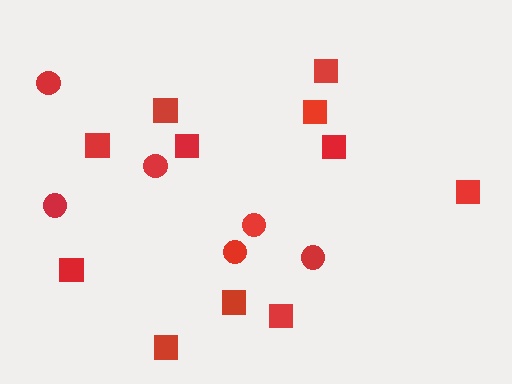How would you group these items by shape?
There are 2 groups: one group of squares (11) and one group of circles (6).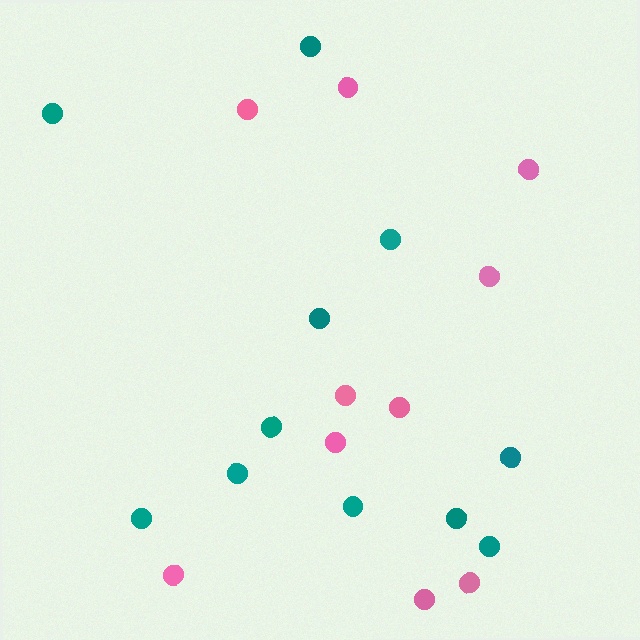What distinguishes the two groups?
There are 2 groups: one group of pink circles (10) and one group of teal circles (11).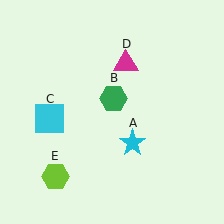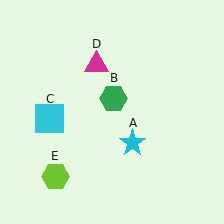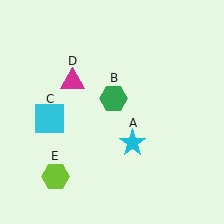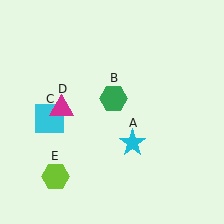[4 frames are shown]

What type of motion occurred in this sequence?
The magenta triangle (object D) rotated counterclockwise around the center of the scene.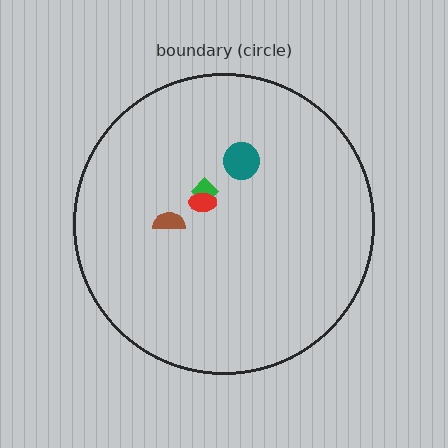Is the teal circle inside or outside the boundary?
Inside.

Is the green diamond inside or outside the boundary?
Inside.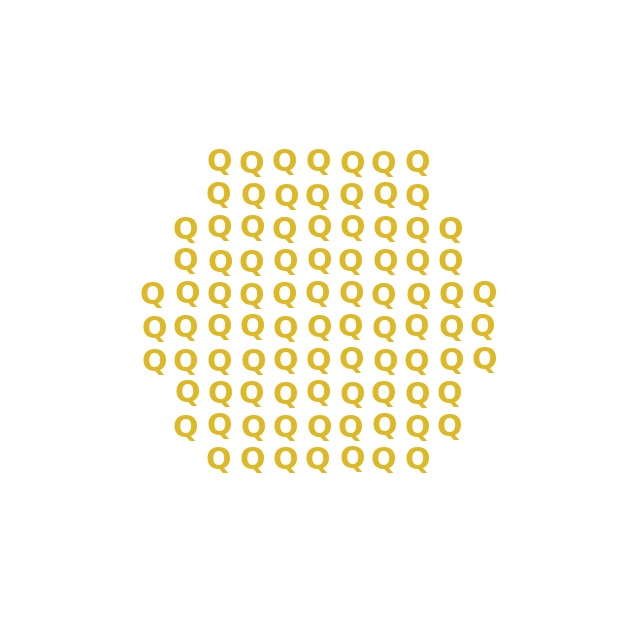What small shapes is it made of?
It is made of small letter Q's.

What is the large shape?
The large shape is a hexagon.